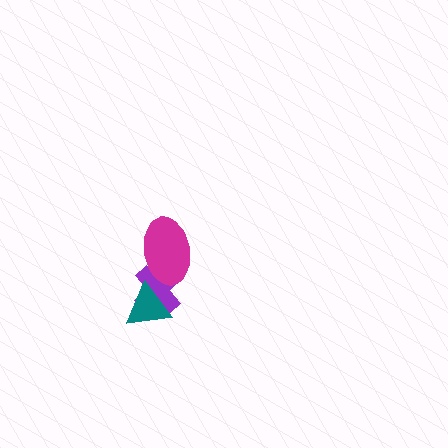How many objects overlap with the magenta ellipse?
1 object overlaps with the magenta ellipse.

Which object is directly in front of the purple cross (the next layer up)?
The teal triangle is directly in front of the purple cross.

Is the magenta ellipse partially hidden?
No, no other shape covers it.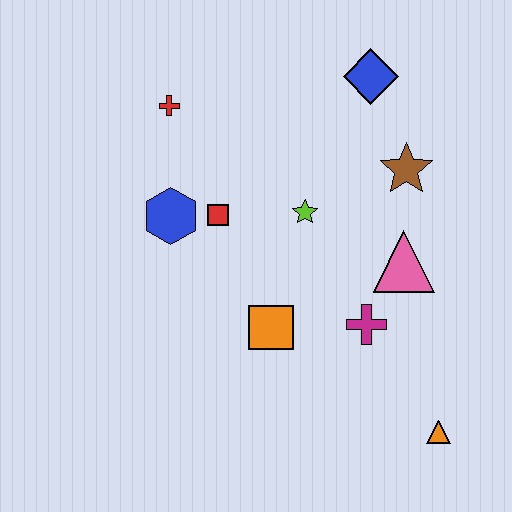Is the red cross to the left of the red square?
Yes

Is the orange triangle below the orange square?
Yes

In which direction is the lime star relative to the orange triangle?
The lime star is above the orange triangle.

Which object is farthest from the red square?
The orange triangle is farthest from the red square.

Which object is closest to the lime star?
The red square is closest to the lime star.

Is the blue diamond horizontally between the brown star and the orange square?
Yes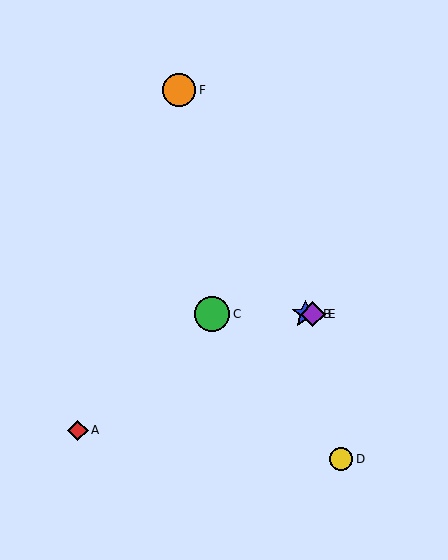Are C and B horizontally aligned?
Yes, both are at y≈314.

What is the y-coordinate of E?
Object E is at y≈314.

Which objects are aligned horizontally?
Objects B, C, E are aligned horizontally.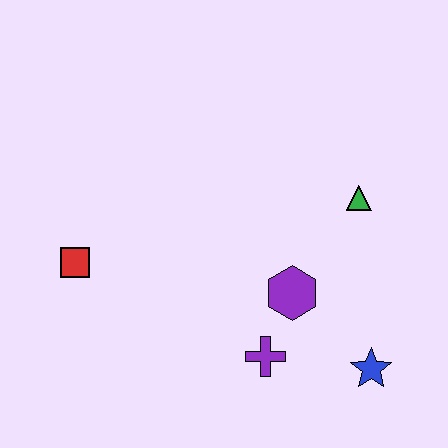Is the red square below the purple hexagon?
No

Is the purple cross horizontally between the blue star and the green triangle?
No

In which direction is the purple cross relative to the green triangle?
The purple cross is below the green triangle.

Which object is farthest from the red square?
The blue star is farthest from the red square.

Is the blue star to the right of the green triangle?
Yes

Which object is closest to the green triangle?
The purple hexagon is closest to the green triangle.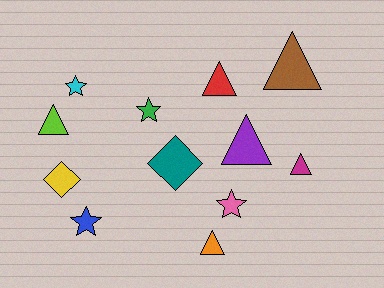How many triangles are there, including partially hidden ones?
There are 6 triangles.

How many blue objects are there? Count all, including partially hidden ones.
There is 1 blue object.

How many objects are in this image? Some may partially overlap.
There are 12 objects.